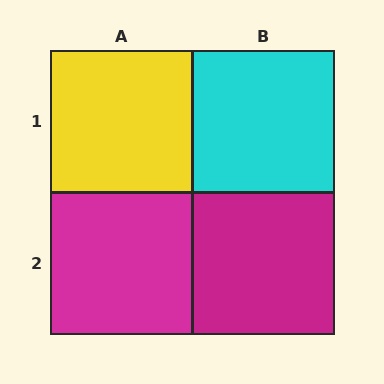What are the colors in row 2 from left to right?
Magenta, magenta.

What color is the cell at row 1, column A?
Yellow.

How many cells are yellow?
1 cell is yellow.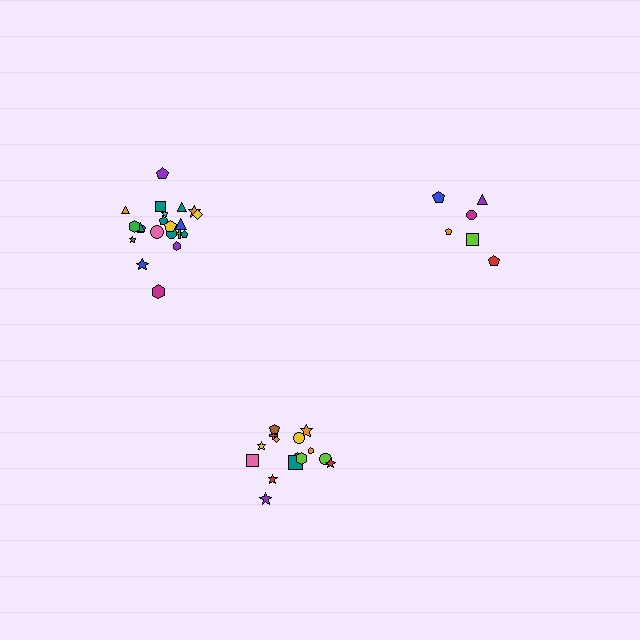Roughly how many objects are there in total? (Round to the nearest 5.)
Roughly 45 objects in total.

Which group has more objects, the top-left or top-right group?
The top-left group.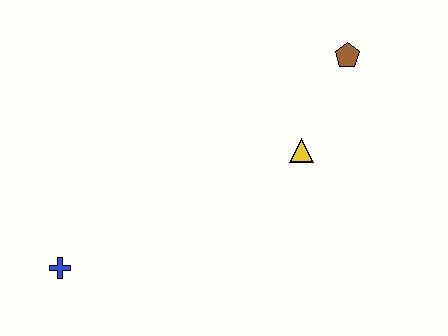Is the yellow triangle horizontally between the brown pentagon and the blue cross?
Yes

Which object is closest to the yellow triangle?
The brown pentagon is closest to the yellow triangle.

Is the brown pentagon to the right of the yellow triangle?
Yes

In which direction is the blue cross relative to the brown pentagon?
The blue cross is to the left of the brown pentagon.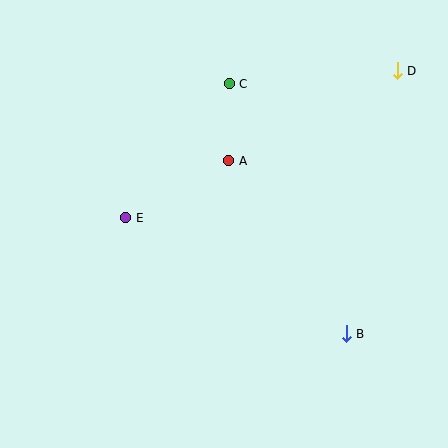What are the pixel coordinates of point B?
Point B is at (346, 334).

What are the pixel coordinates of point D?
Point D is at (397, 71).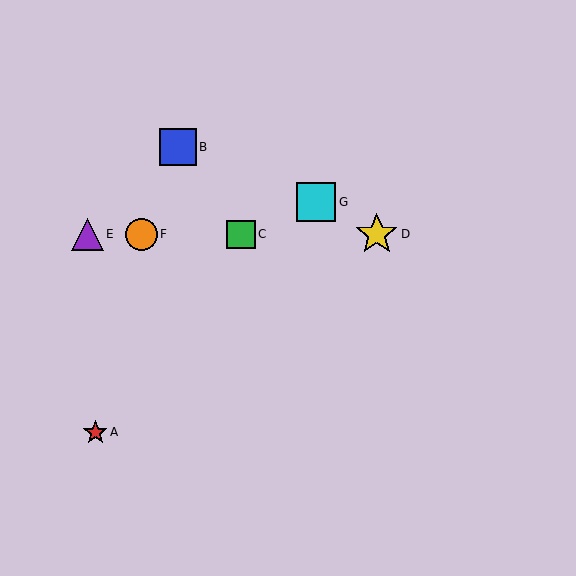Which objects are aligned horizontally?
Objects C, D, E, F are aligned horizontally.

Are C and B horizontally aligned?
No, C is at y≈234 and B is at y≈147.